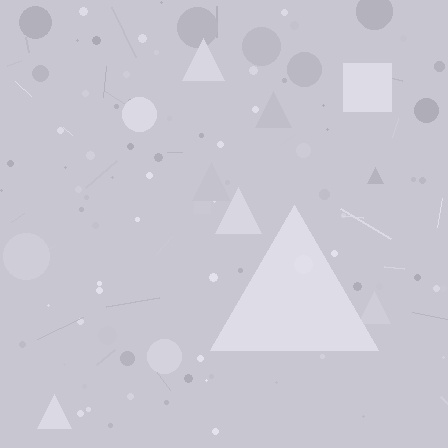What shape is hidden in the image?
A triangle is hidden in the image.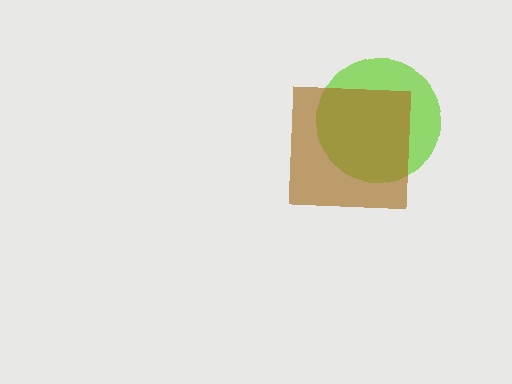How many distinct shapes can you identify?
There are 2 distinct shapes: a lime circle, a brown square.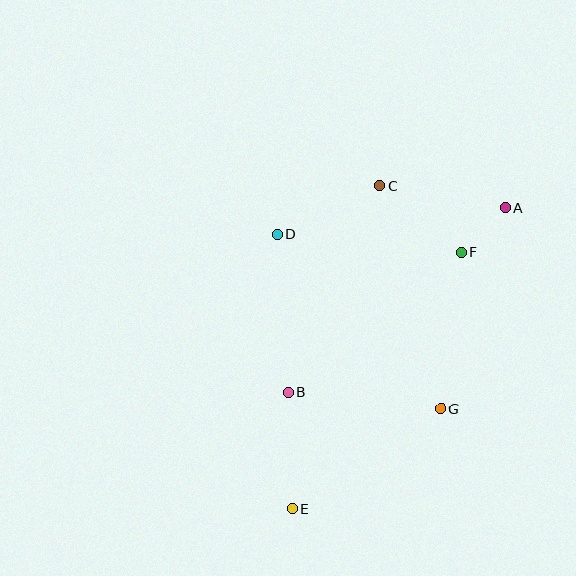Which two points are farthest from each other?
Points A and E are farthest from each other.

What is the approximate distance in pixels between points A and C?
The distance between A and C is approximately 127 pixels.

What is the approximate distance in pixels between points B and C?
The distance between B and C is approximately 226 pixels.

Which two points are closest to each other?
Points A and F are closest to each other.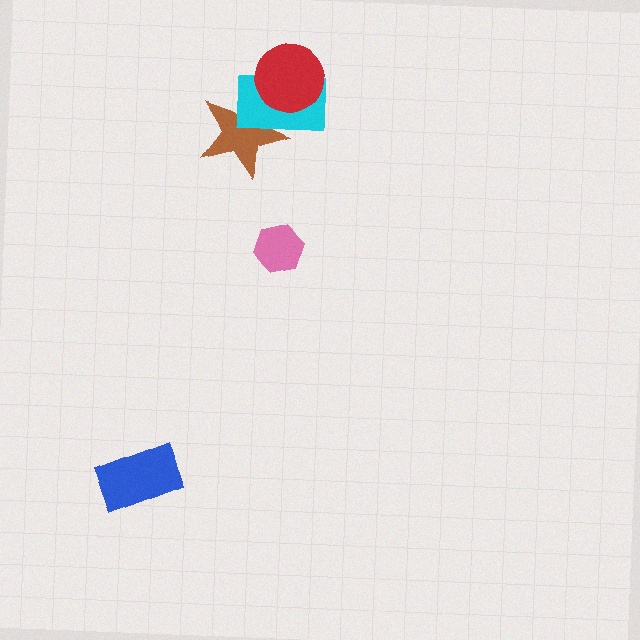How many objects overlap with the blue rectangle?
0 objects overlap with the blue rectangle.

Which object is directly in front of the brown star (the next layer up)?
The cyan rectangle is directly in front of the brown star.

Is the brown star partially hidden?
Yes, it is partially covered by another shape.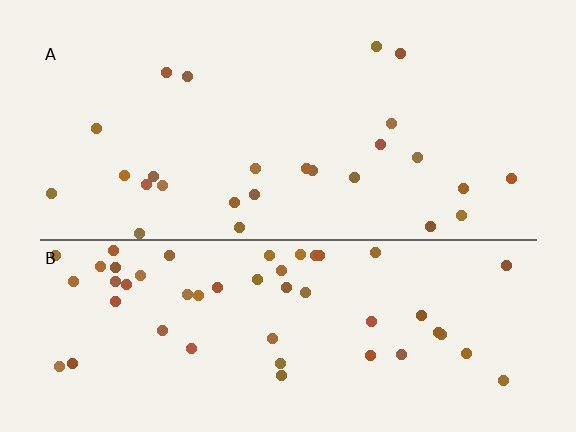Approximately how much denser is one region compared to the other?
Approximately 2.0× — region B over region A.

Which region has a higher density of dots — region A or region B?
B (the bottom).